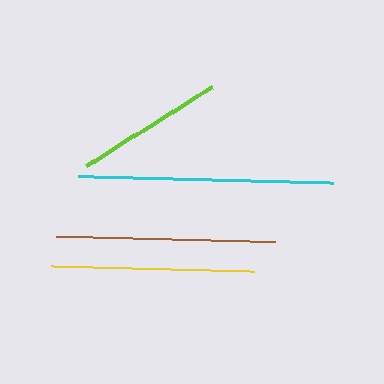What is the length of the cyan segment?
The cyan segment is approximately 255 pixels long.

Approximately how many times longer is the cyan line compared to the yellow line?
The cyan line is approximately 1.3 times the length of the yellow line.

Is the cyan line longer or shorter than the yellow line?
The cyan line is longer than the yellow line.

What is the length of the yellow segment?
The yellow segment is approximately 203 pixels long.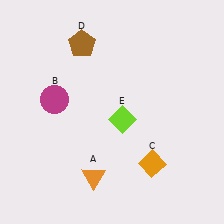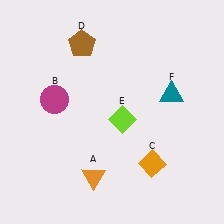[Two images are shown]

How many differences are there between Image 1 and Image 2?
There is 1 difference between the two images.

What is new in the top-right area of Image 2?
A teal triangle (F) was added in the top-right area of Image 2.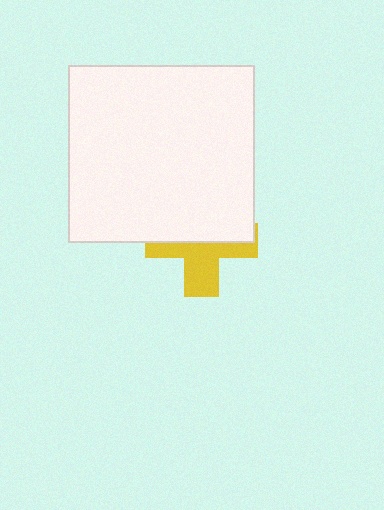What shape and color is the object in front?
The object in front is a white rectangle.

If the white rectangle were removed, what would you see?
You would see the complete yellow cross.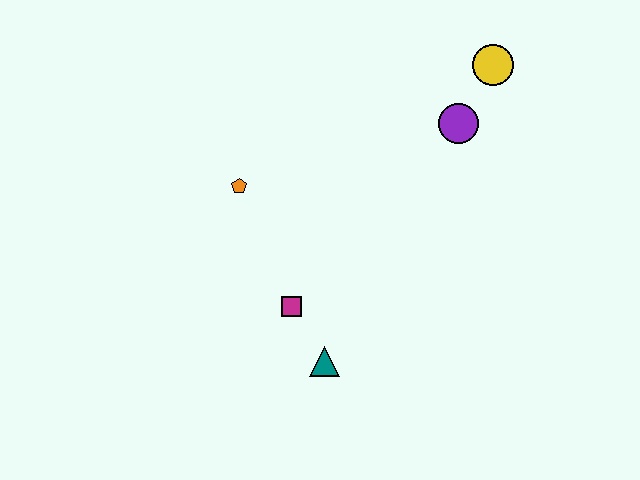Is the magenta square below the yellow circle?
Yes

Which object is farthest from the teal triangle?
The yellow circle is farthest from the teal triangle.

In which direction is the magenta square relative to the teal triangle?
The magenta square is above the teal triangle.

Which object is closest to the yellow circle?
The purple circle is closest to the yellow circle.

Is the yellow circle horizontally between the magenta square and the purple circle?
No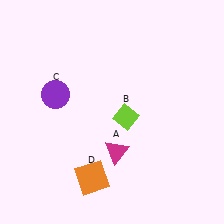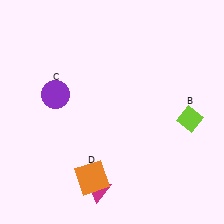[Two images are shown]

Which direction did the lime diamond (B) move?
The lime diamond (B) moved right.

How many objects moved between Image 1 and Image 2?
2 objects moved between the two images.